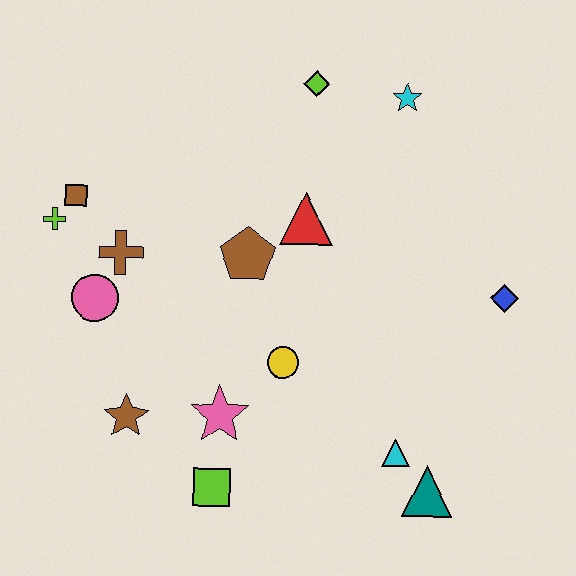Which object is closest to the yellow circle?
The pink star is closest to the yellow circle.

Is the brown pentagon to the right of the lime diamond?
No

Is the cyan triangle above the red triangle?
No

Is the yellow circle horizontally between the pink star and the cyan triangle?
Yes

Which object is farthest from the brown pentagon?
The teal triangle is farthest from the brown pentagon.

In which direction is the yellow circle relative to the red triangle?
The yellow circle is below the red triangle.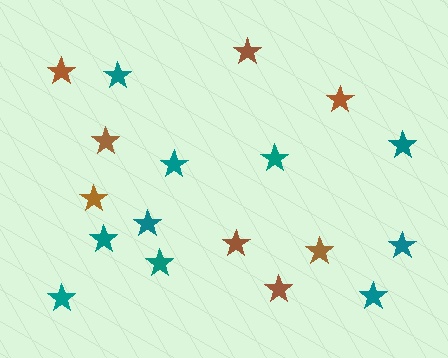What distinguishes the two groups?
There are 2 groups: one group of teal stars (10) and one group of brown stars (8).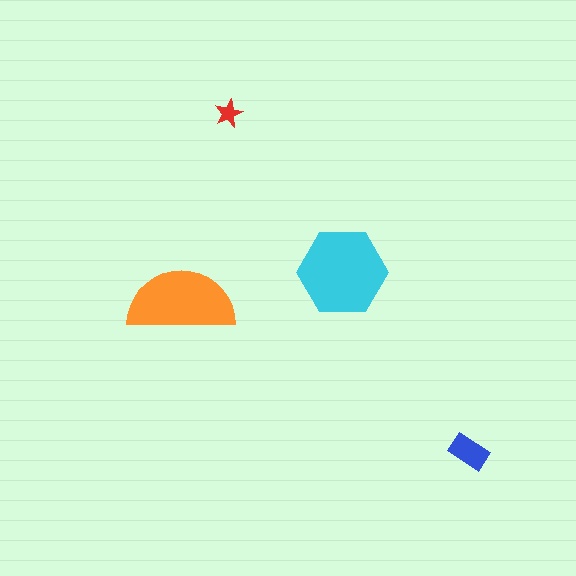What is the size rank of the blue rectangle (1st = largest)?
3rd.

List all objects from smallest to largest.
The red star, the blue rectangle, the orange semicircle, the cyan hexagon.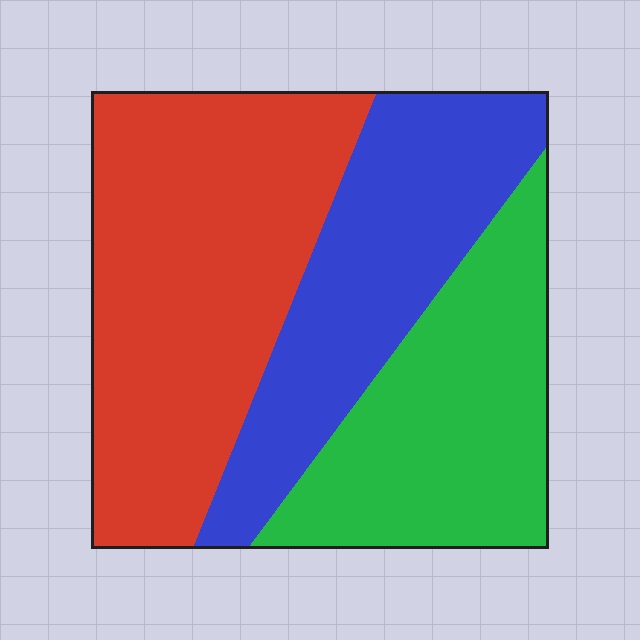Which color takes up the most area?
Red, at roughly 40%.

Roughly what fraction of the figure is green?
Green covers 29% of the figure.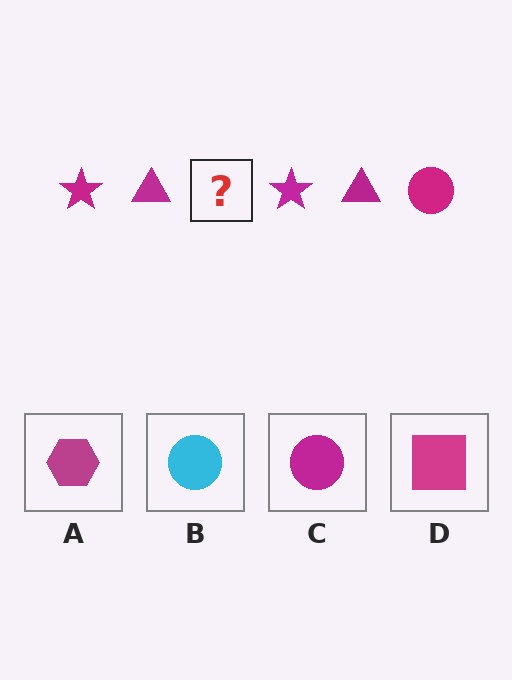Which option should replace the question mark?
Option C.